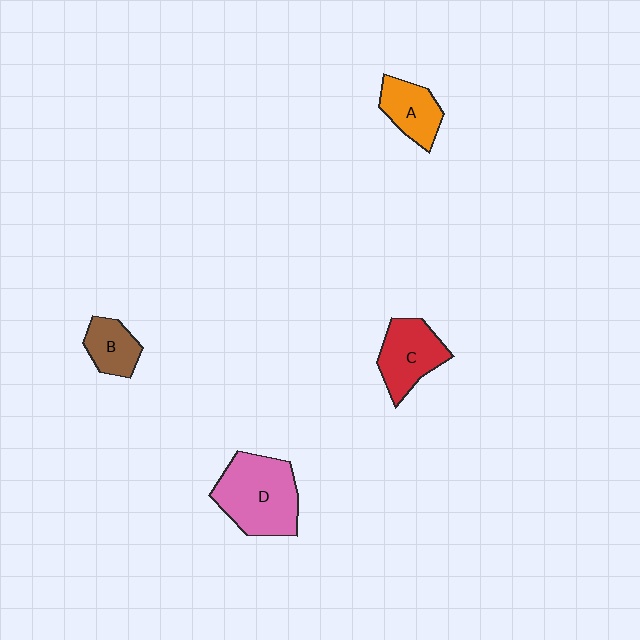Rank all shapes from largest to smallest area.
From largest to smallest: D (pink), C (red), A (orange), B (brown).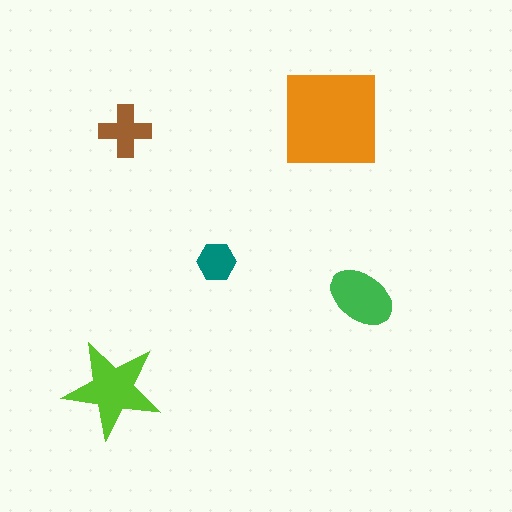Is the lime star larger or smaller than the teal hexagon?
Larger.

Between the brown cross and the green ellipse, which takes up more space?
The green ellipse.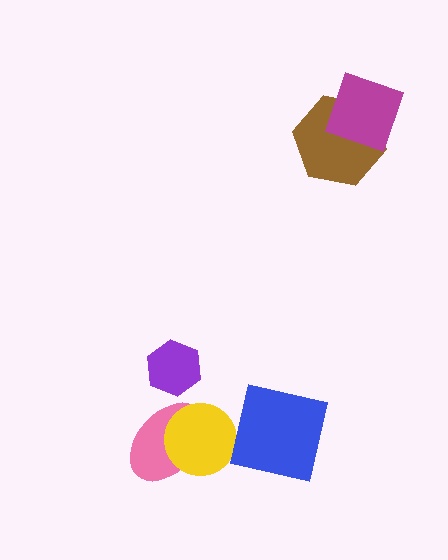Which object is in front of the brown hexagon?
The magenta square is in front of the brown hexagon.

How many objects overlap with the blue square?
0 objects overlap with the blue square.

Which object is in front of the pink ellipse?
The yellow circle is in front of the pink ellipse.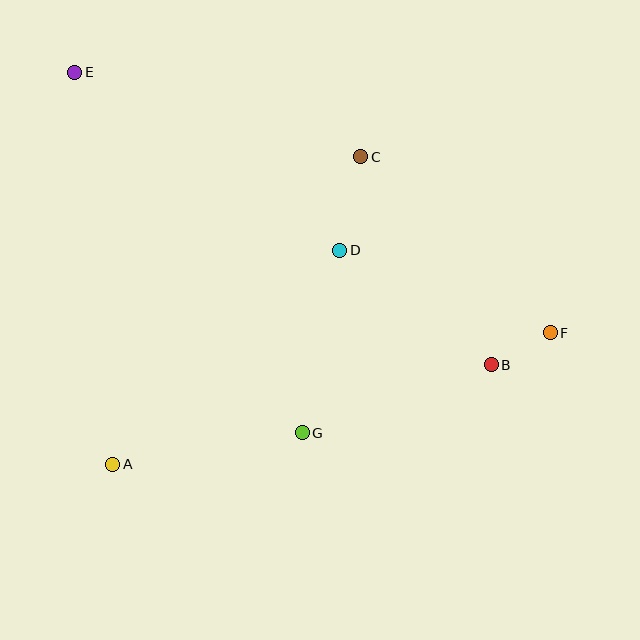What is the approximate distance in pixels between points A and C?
The distance between A and C is approximately 395 pixels.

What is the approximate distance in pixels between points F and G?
The distance between F and G is approximately 268 pixels.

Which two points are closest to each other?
Points B and F are closest to each other.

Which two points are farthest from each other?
Points E and F are farthest from each other.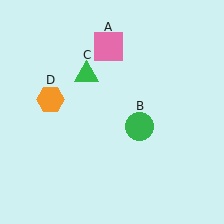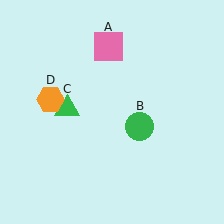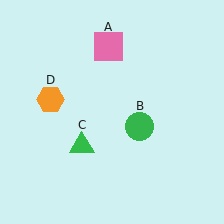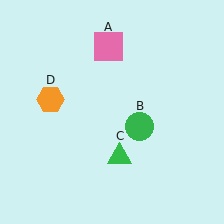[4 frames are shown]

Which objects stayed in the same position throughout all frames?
Pink square (object A) and green circle (object B) and orange hexagon (object D) remained stationary.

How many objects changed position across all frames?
1 object changed position: green triangle (object C).